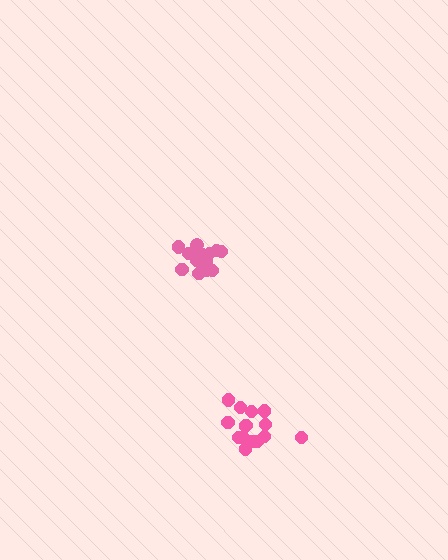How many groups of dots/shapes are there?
There are 2 groups.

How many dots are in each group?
Group 1: 15 dots, Group 2: 15 dots (30 total).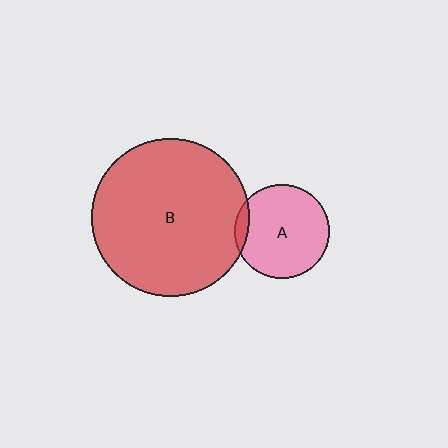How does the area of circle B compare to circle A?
Approximately 2.8 times.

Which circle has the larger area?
Circle B (red).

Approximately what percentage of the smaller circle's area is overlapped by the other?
Approximately 10%.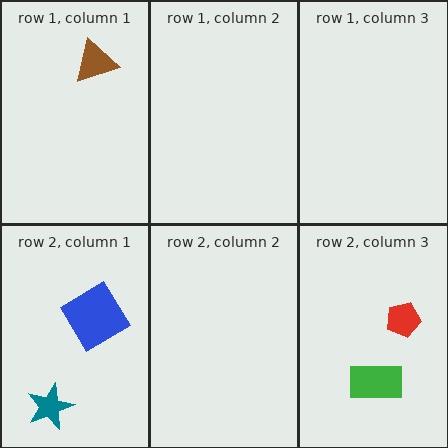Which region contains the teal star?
The row 2, column 1 region.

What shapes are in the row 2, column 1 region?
The blue diamond, the teal star.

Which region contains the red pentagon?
The row 2, column 3 region.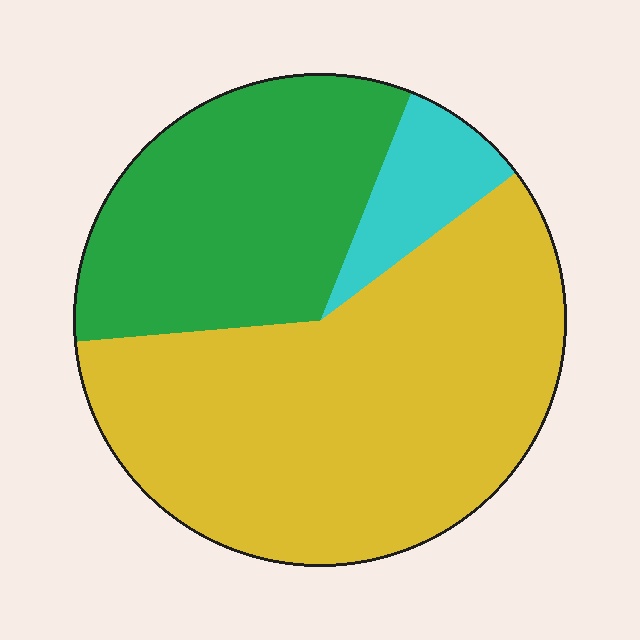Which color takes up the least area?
Cyan, at roughly 10%.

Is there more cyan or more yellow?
Yellow.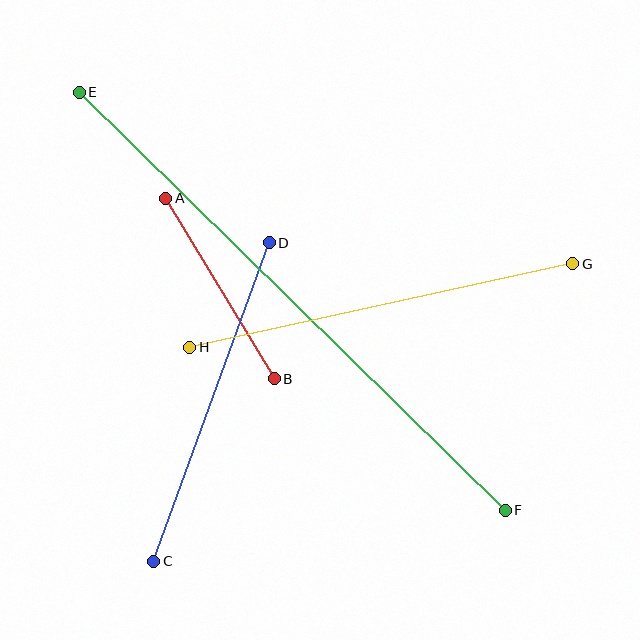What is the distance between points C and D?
The distance is approximately 339 pixels.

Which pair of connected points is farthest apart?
Points E and F are farthest apart.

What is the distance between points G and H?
The distance is approximately 392 pixels.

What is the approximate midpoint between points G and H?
The midpoint is at approximately (381, 305) pixels.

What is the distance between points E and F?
The distance is approximately 597 pixels.